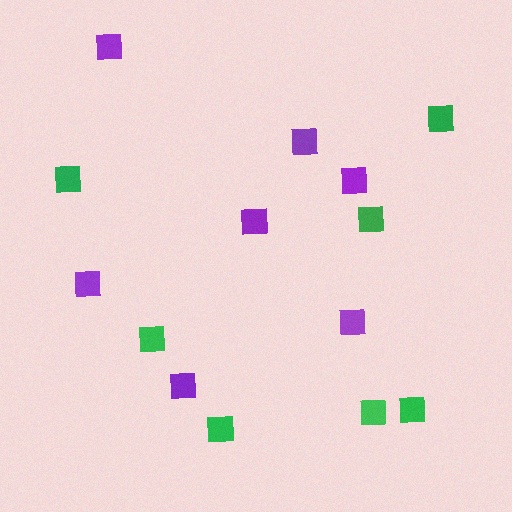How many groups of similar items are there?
There are 2 groups: one group of purple squares (7) and one group of green squares (7).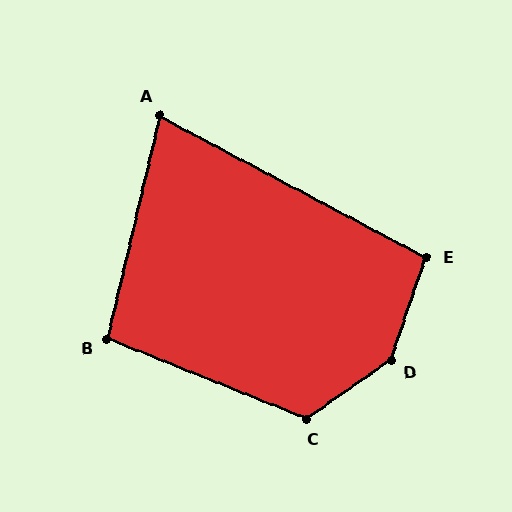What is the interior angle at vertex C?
Approximately 123 degrees (obtuse).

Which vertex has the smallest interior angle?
A, at approximately 75 degrees.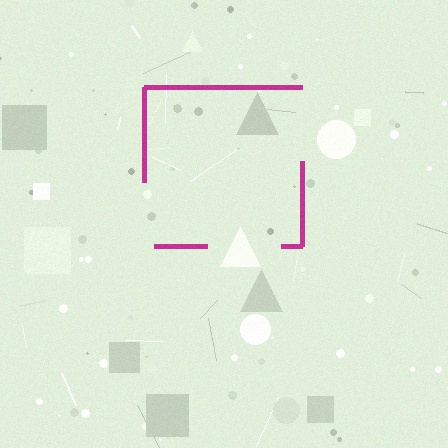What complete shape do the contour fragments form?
The contour fragments form a square.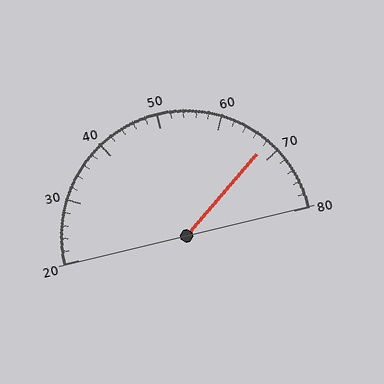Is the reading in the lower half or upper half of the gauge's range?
The reading is in the upper half of the range (20 to 80).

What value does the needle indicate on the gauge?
The needle indicates approximately 68.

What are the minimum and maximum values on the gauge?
The gauge ranges from 20 to 80.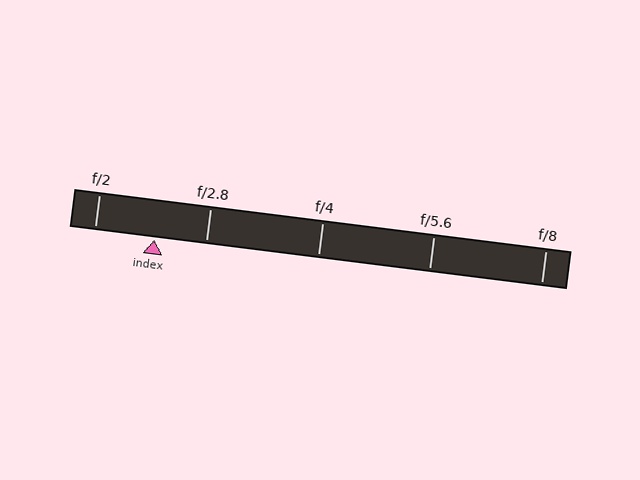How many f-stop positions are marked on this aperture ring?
There are 5 f-stop positions marked.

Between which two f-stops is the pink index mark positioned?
The index mark is between f/2 and f/2.8.